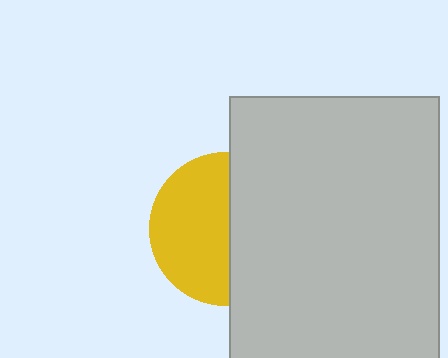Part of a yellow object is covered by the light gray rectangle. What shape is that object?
It is a circle.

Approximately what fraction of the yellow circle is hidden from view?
Roughly 47% of the yellow circle is hidden behind the light gray rectangle.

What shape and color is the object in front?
The object in front is a light gray rectangle.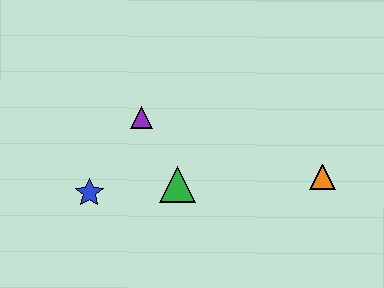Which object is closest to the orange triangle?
The green triangle is closest to the orange triangle.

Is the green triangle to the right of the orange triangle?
No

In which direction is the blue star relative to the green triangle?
The blue star is to the left of the green triangle.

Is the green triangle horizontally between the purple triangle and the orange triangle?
Yes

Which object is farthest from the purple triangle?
The orange triangle is farthest from the purple triangle.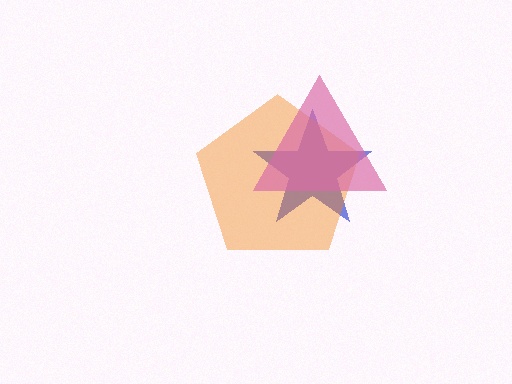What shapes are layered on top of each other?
The layered shapes are: a blue star, an orange pentagon, a pink triangle.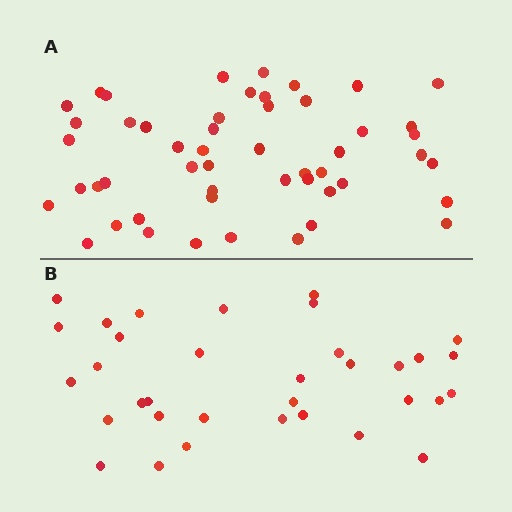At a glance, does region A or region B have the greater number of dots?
Region A (the top region) has more dots.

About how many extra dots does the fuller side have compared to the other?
Region A has approximately 15 more dots than region B.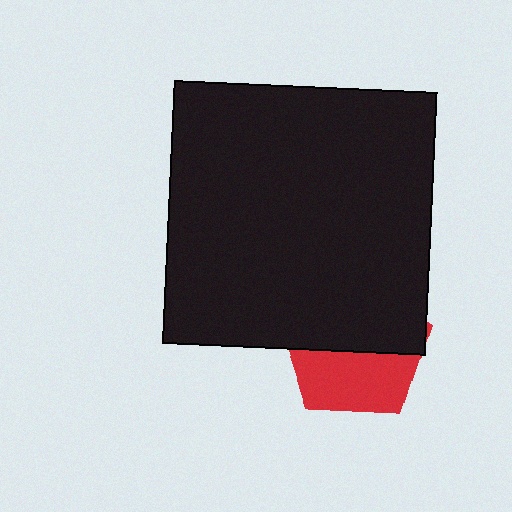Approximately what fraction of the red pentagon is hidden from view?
Roughly 55% of the red pentagon is hidden behind the black square.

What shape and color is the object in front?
The object in front is a black square.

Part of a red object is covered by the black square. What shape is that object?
It is a pentagon.